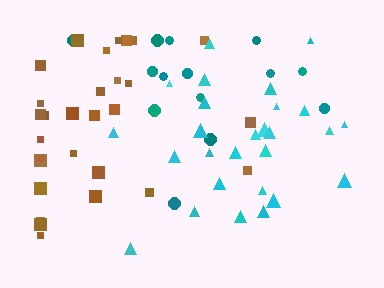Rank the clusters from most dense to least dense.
brown, cyan, teal.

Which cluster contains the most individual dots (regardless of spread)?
Brown (30).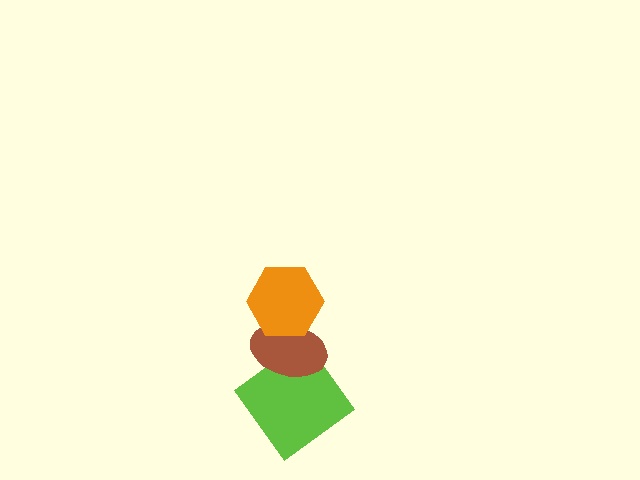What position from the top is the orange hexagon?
The orange hexagon is 1st from the top.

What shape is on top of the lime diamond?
The brown ellipse is on top of the lime diamond.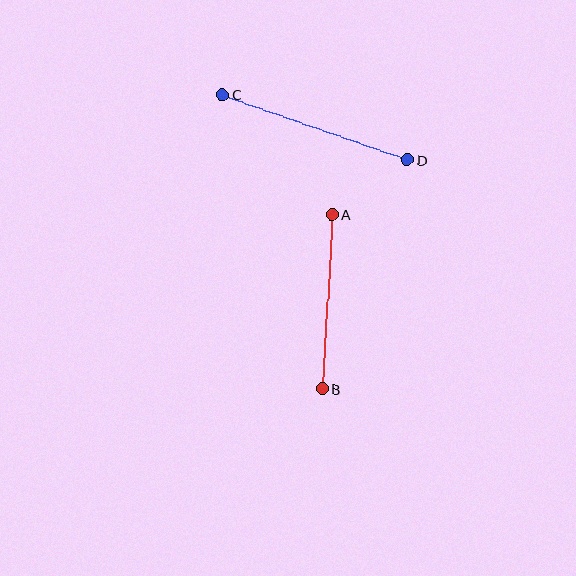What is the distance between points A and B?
The distance is approximately 175 pixels.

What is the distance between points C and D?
The distance is approximately 196 pixels.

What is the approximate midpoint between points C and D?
The midpoint is at approximately (315, 127) pixels.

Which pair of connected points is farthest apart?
Points C and D are farthest apart.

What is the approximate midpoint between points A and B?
The midpoint is at approximately (327, 301) pixels.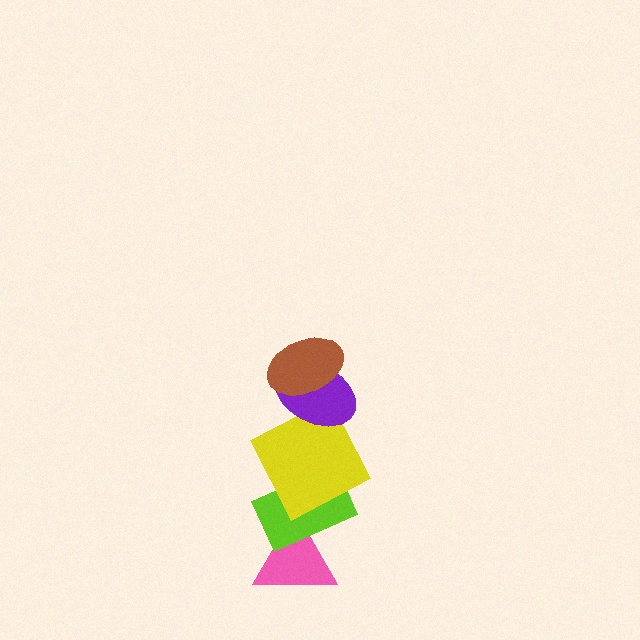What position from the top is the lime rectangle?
The lime rectangle is 4th from the top.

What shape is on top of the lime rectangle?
The yellow square is on top of the lime rectangle.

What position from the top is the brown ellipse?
The brown ellipse is 1st from the top.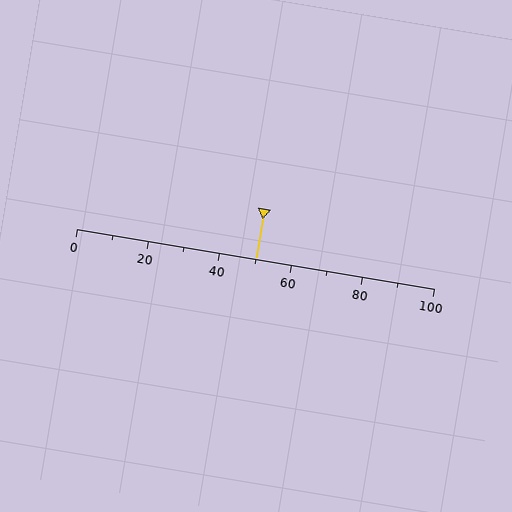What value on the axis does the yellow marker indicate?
The marker indicates approximately 50.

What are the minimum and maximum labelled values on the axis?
The axis runs from 0 to 100.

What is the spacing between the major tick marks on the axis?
The major ticks are spaced 20 apart.